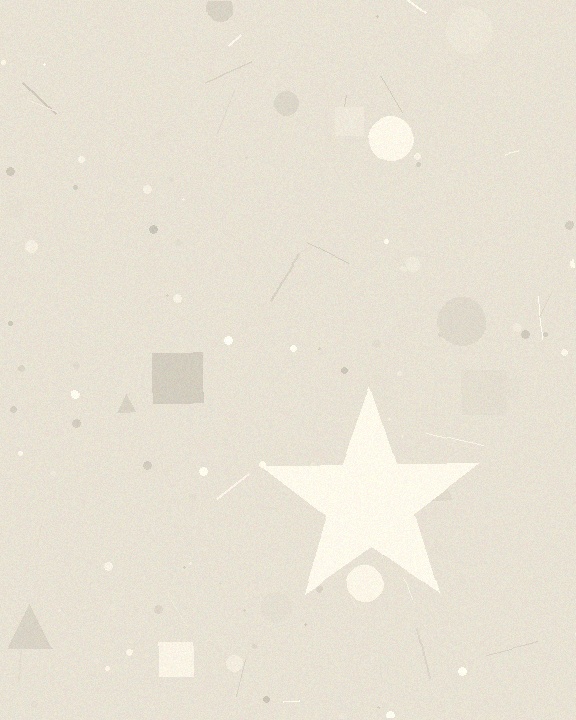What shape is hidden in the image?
A star is hidden in the image.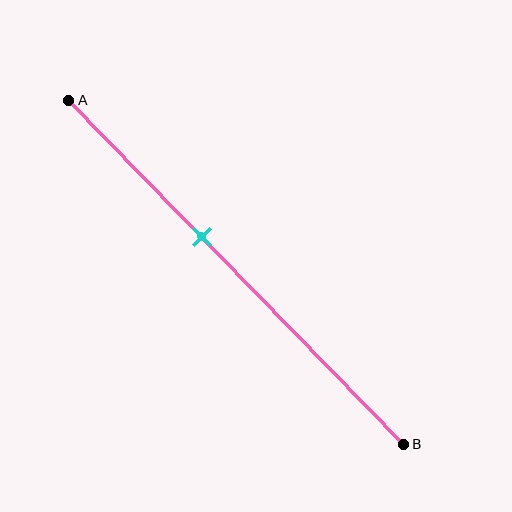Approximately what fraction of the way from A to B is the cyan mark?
The cyan mark is approximately 40% of the way from A to B.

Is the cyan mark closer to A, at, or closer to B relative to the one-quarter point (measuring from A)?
The cyan mark is closer to point B than the one-quarter point of segment AB.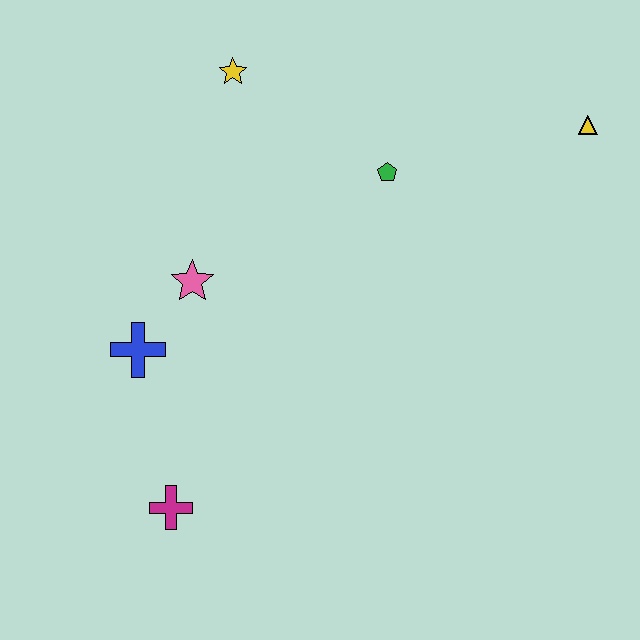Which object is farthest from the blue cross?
The yellow triangle is farthest from the blue cross.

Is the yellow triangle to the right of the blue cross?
Yes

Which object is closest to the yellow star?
The green pentagon is closest to the yellow star.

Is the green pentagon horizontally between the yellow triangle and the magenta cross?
Yes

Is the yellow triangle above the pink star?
Yes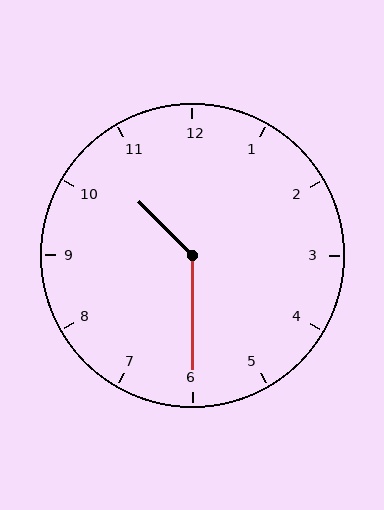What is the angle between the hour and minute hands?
Approximately 135 degrees.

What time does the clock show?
10:30.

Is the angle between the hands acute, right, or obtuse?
It is obtuse.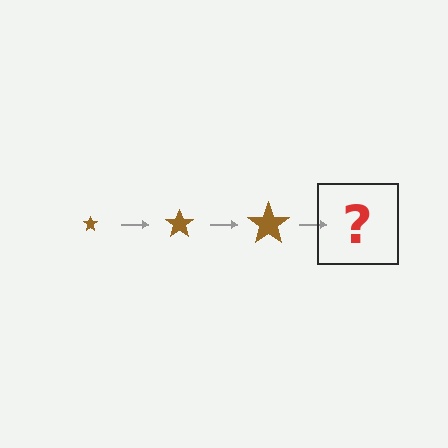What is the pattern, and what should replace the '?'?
The pattern is that the star gets progressively larger each step. The '?' should be a brown star, larger than the previous one.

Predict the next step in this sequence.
The next step is a brown star, larger than the previous one.